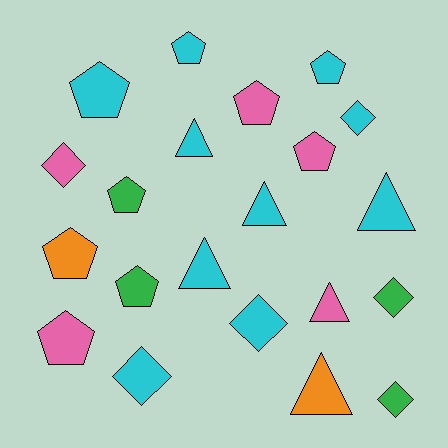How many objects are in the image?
There are 21 objects.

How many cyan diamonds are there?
There are 3 cyan diamonds.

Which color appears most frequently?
Cyan, with 10 objects.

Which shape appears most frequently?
Pentagon, with 9 objects.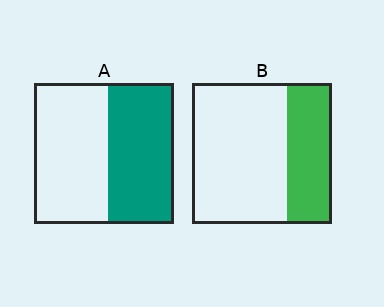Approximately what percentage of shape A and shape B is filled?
A is approximately 45% and B is approximately 30%.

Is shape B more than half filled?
No.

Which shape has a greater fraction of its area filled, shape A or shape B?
Shape A.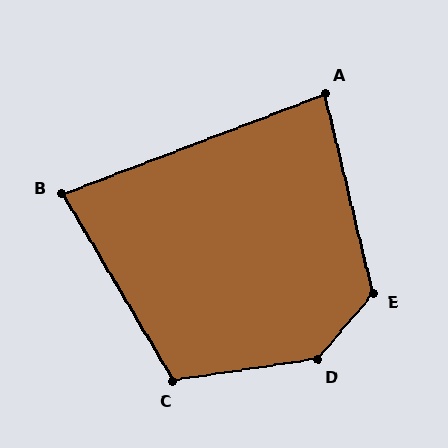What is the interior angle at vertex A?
Approximately 83 degrees (acute).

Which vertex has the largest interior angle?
D, at approximately 138 degrees.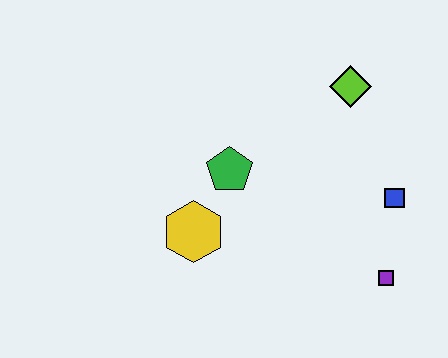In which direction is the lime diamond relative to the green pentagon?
The lime diamond is to the right of the green pentagon.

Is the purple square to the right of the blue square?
No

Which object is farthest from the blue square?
The yellow hexagon is farthest from the blue square.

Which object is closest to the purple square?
The blue square is closest to the purple square.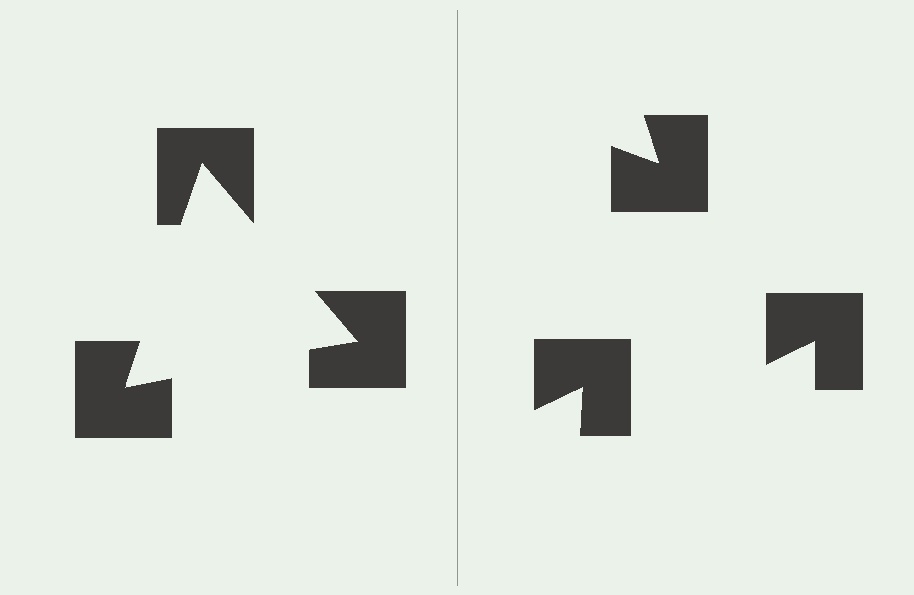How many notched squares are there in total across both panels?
6 — 3 on each side.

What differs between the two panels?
The notched squares are positioned identically on both sides; only the wedge orientations differ. On the left they align to a triangle; on the right they are misaligned.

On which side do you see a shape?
An illusory triangle appears on the left side. On the right side the wedge cuts are rotated, so no coherent shape forms.